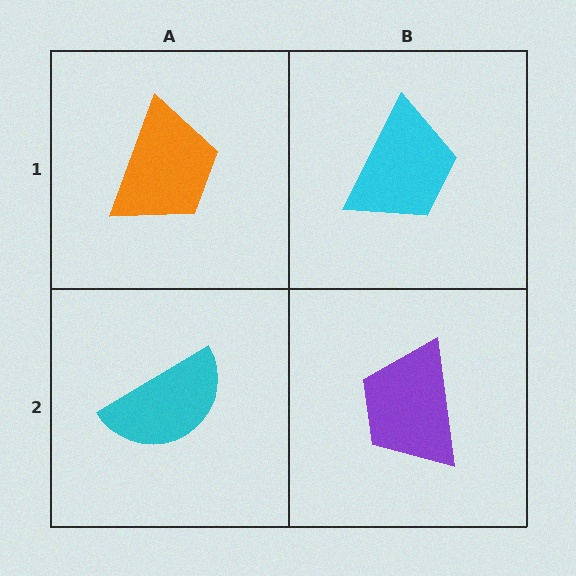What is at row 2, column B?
A purple trapezoid.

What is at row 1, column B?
A cyan trapezoid.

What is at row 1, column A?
An orange trapezoid.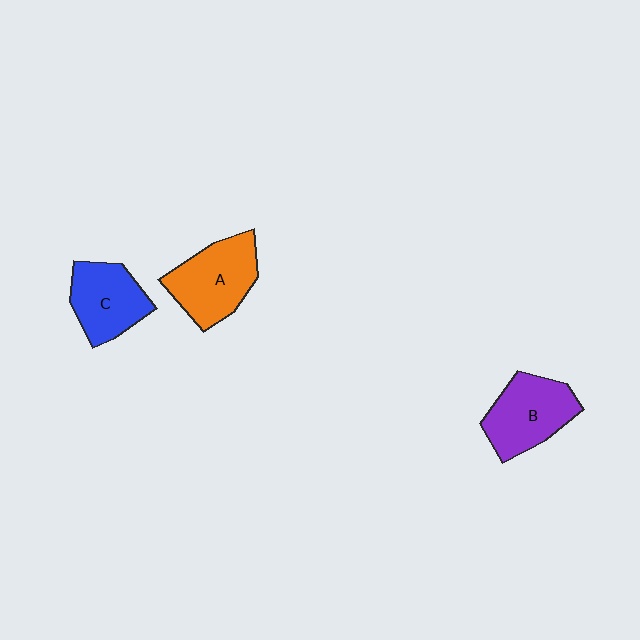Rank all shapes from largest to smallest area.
From largest to smallest: A (orange), B (purple), C (blue).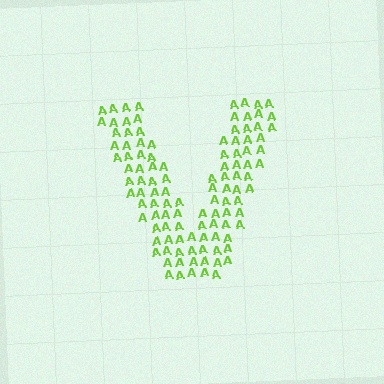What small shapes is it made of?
It is made of small letter A's.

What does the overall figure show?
The overall figure shows the letter V.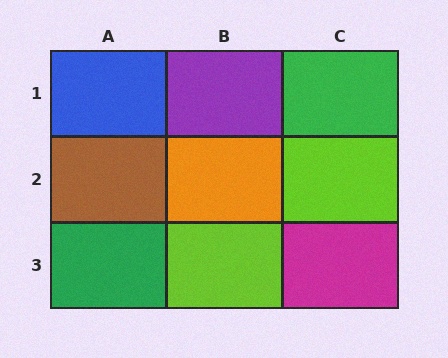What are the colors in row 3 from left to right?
Green, lime, magenta.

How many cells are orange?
1 cell is orange.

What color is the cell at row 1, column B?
Purple.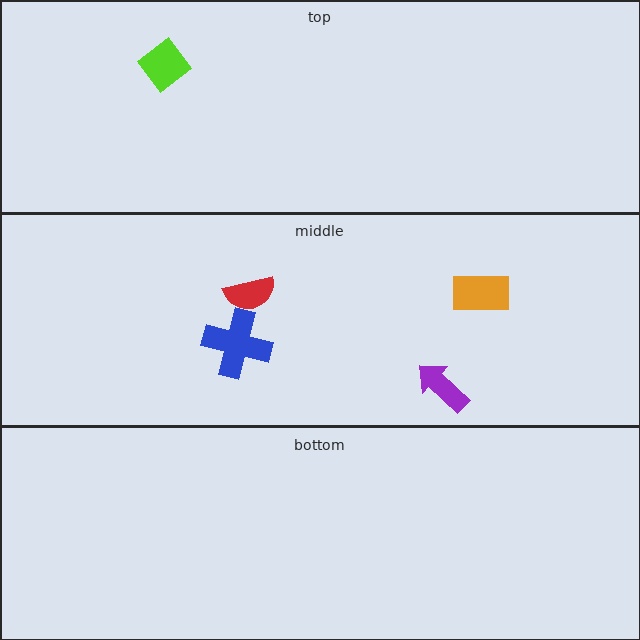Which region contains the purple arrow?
The middle region.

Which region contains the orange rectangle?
The middle region.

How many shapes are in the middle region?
4.